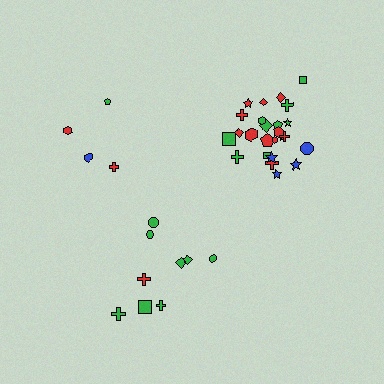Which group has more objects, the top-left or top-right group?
The top-right group.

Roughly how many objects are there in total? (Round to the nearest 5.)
Roughly 40 objects in total.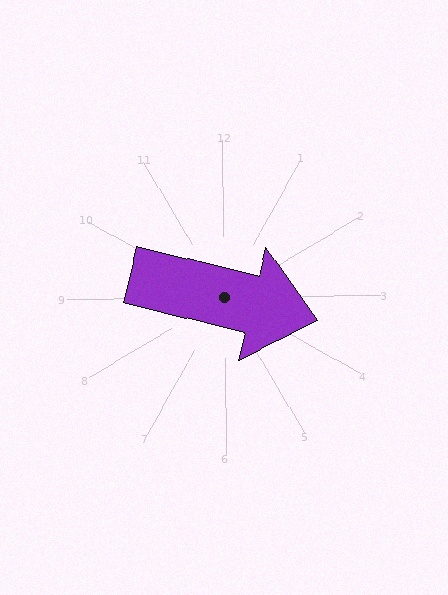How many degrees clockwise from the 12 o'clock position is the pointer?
Approximately 104 degrees.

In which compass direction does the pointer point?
East.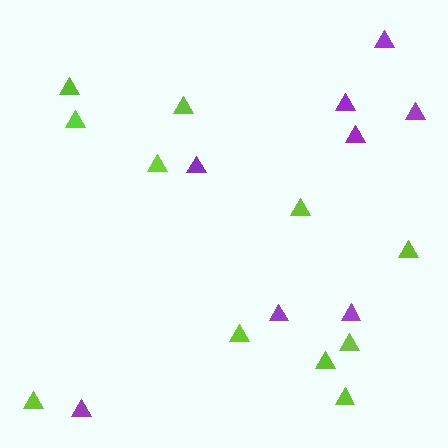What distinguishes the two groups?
There are 2 groups: one group of lime triangles (11) and one group of purple triangles (8).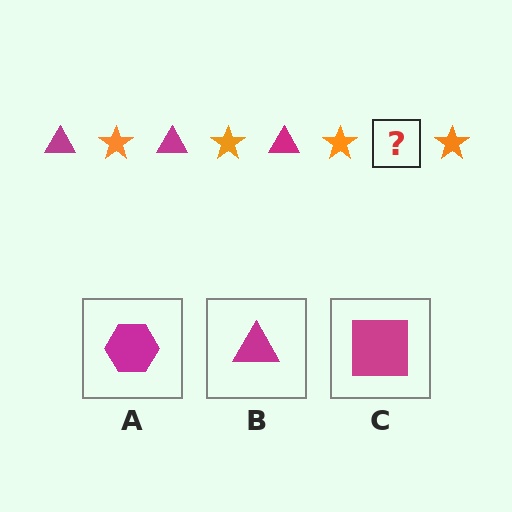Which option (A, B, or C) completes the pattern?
B.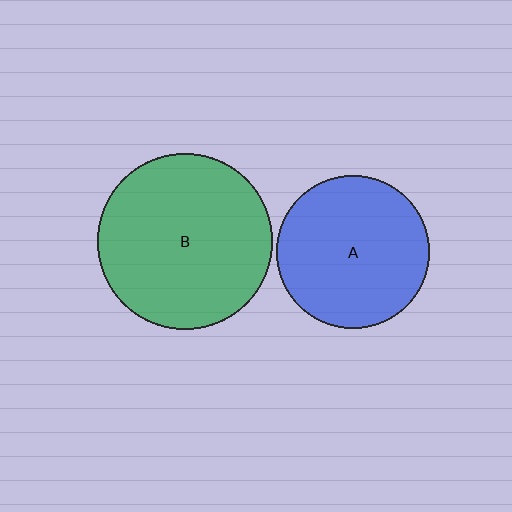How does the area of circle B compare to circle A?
Approximately 1.3 times.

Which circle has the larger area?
Circle B (green).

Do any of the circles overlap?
No, none of the circles overlap.